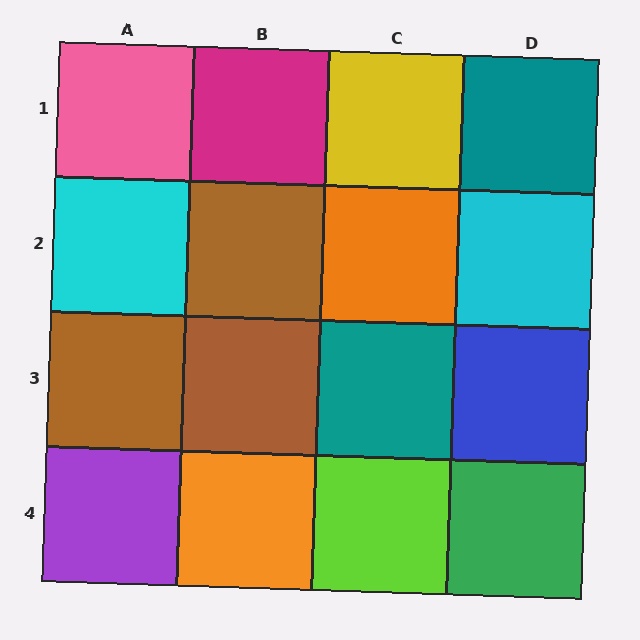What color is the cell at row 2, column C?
Orange.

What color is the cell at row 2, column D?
Cyan.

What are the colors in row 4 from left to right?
Purple, orange, lime, green.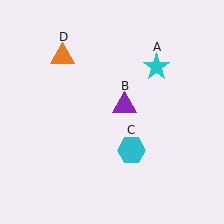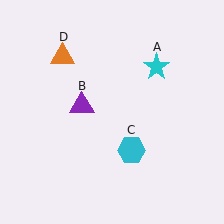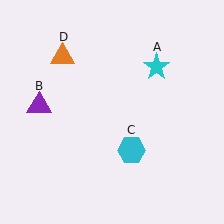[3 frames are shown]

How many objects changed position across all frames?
1 object changed position: purple triangle (object B).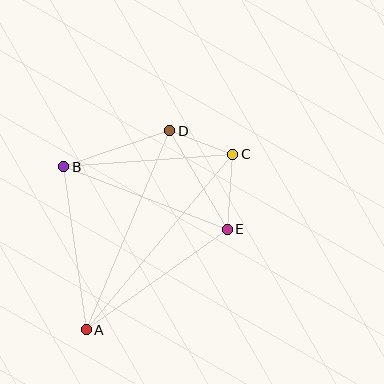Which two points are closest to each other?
Points C and D are closest to each other.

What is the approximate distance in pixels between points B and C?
The distance between B and C is approximately 169 pixels.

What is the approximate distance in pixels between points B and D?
The distance between B and D is approximately 112 pixels.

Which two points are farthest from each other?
Points A and C are farthest from each other.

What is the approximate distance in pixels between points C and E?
The distance between C and E is approximately 75 pixels.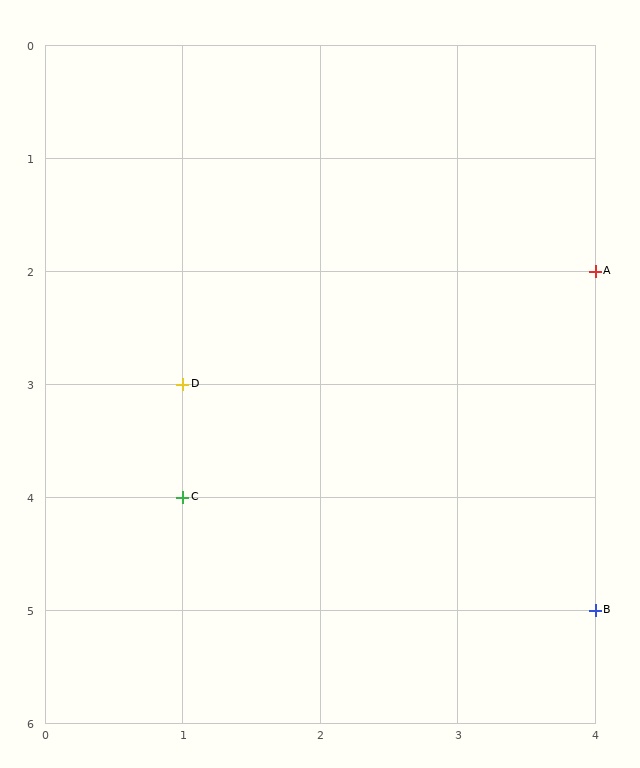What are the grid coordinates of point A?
Point A is at grid coordinates (4, 2).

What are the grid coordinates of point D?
Point D is at grid coordinates (1, 3).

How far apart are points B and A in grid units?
Points B and A are 3 rows apart.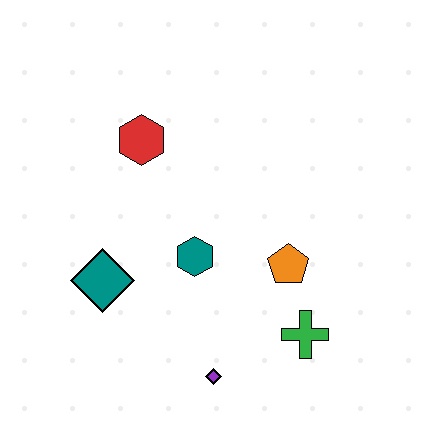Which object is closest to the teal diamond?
The teal hexagon is closest to the teal diamond.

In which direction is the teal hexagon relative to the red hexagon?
The teal hexagon is below the red hexagon.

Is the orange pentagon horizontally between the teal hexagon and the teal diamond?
No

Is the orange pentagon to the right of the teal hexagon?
Yes